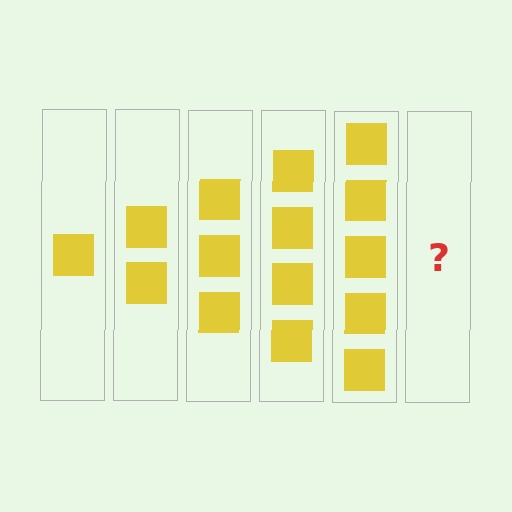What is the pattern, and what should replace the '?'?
The pattern is that each step adds one more square. The '?' should be 6 squares.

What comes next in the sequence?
The next element should be 6 squares.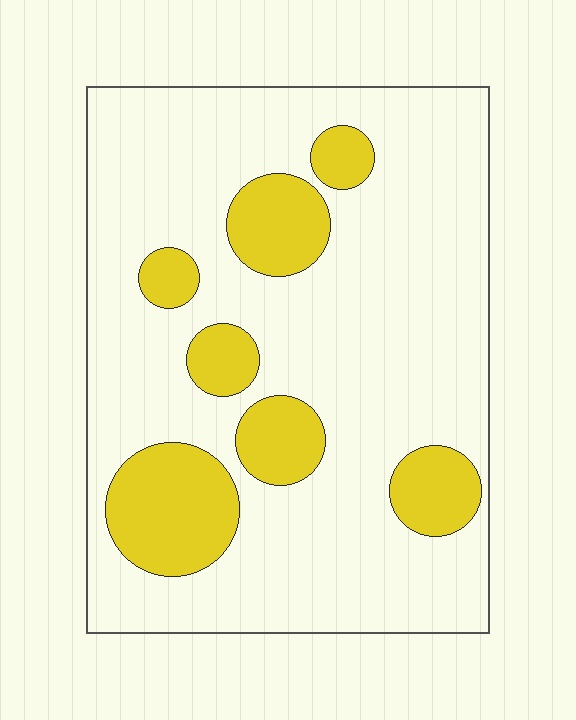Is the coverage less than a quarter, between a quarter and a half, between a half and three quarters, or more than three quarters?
Less than a quarter.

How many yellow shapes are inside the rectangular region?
7.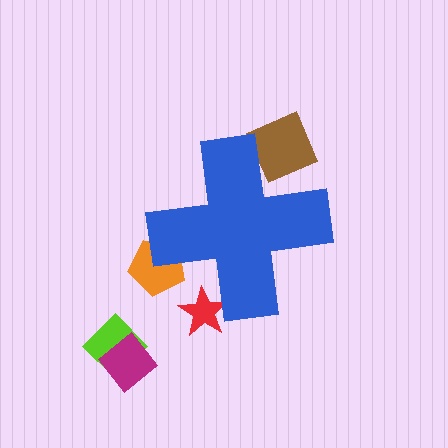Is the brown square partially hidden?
Yes, the brown square is partially hidden behind the blue cross.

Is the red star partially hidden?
Yes, the red star is partially hidden behind the blue cross.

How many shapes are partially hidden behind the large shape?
3 shapes are partially hidden.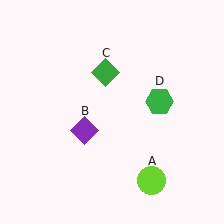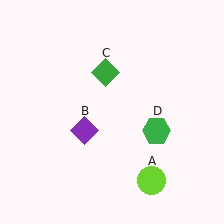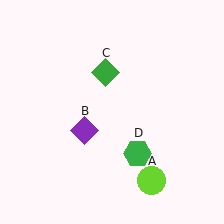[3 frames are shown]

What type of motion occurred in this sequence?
The green hexagon (object D) rotated clockwise around the center of the scene.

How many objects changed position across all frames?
1 object changed position: green hexagon (object D).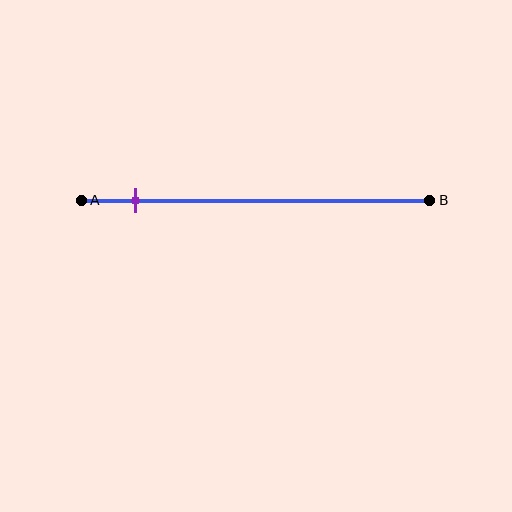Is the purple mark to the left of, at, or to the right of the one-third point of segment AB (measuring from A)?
The purple mark is to the left of the one-third point of segment AB.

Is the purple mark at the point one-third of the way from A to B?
No, the mark is at about 15% from A, not at the 33% one-third point.